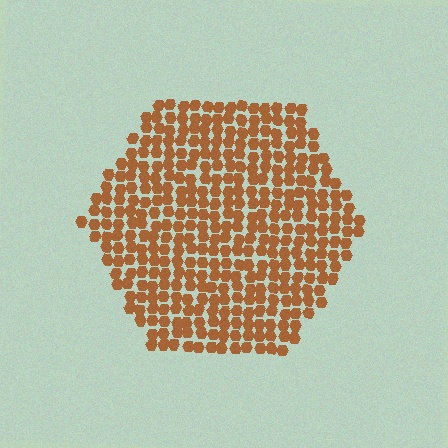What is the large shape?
The large shape is a hexagon.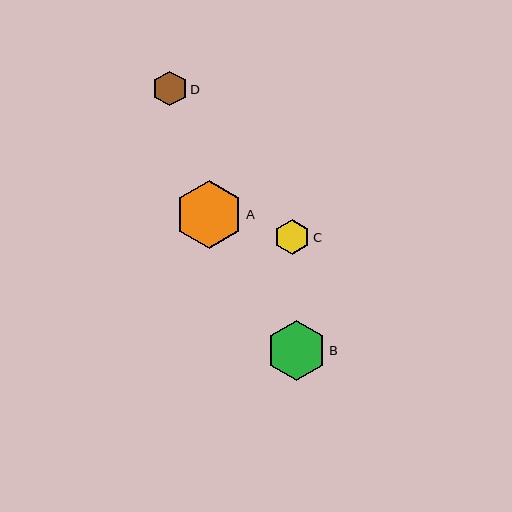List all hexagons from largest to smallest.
From largest to smallest: A, B, C, D.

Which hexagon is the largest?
Hexagon A is the largest with a size of approximately 68 pixels.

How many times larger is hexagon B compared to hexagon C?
Hexagon B is approximately 1.7 times the size of hexagon C.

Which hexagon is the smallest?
Hexagon D is the smallest with a size of approximately 35 pixels.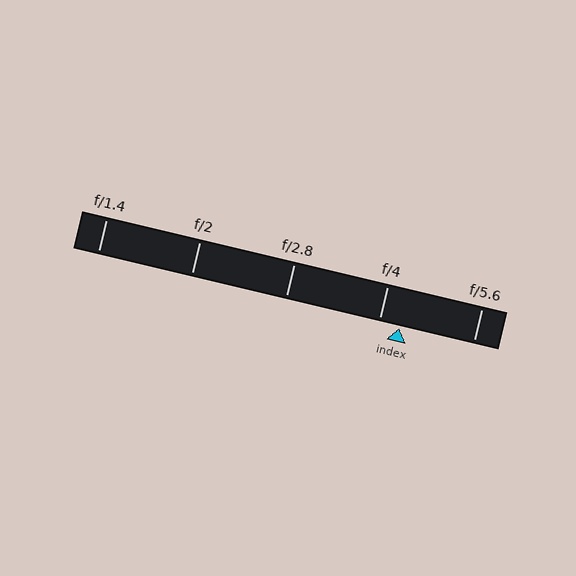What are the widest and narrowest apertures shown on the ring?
The widest aperture shown is f/1.4 and the narrowest is f/5.6.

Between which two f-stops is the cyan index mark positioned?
The index mark is between f/4 and f/5.6.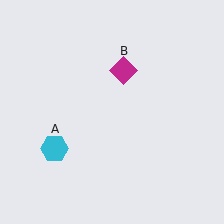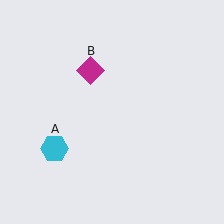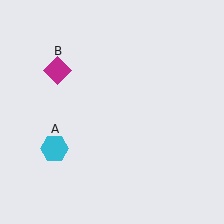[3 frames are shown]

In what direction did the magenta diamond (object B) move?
The magenta diamond (object B) moved left.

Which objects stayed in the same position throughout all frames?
Cyan hexagon (object A) remained stationary.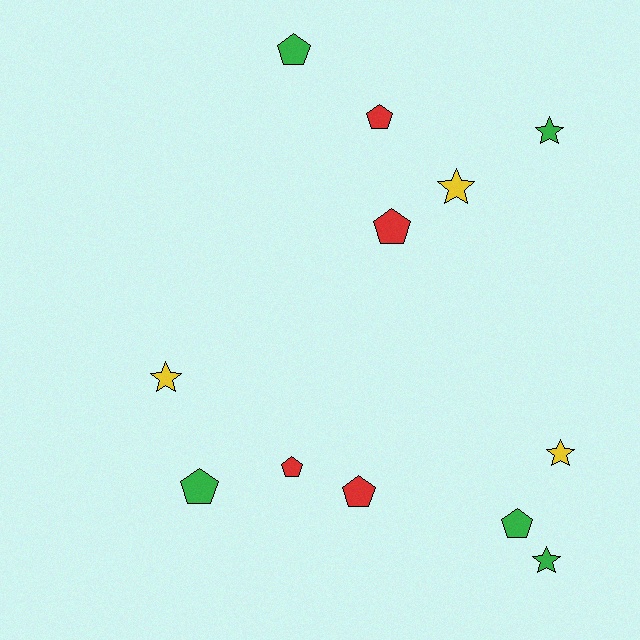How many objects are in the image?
There are 12 objects.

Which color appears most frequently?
Green, with 5 objects.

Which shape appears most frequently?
Pentagon, with 7 objects.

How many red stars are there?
There are no red stars.